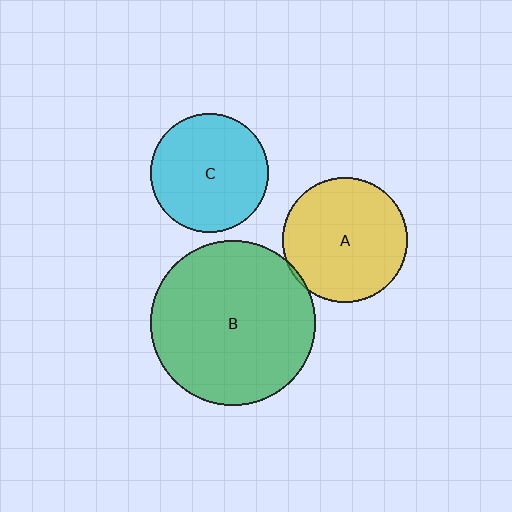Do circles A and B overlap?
Yes.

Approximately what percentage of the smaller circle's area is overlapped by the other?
Approximately 5%.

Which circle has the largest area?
Circle B (green).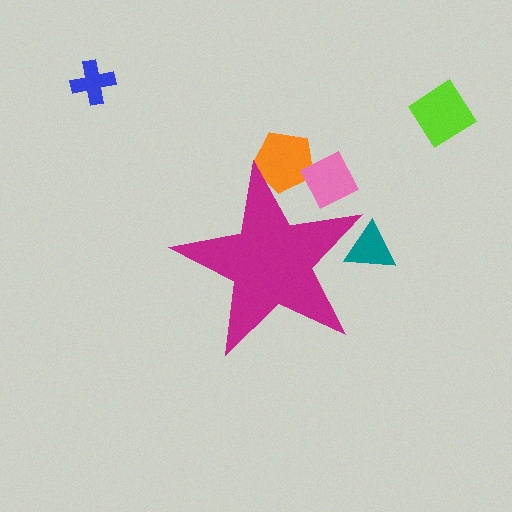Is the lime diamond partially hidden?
No, the lime diamond is fully visible.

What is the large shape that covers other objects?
A magenta star.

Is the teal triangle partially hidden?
Yes, the teal triangle is partially hidden behind the magenta star.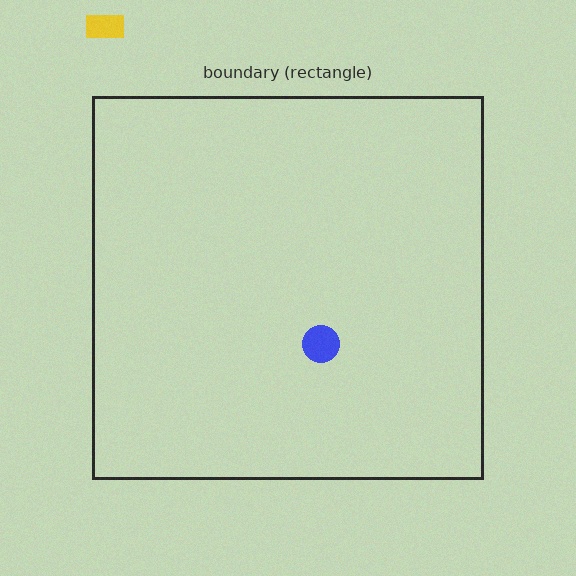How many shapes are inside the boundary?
1 inside, 1 outside.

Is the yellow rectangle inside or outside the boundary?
Outside.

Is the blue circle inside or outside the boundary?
Inside.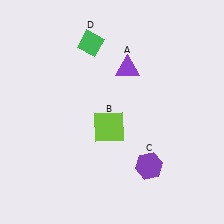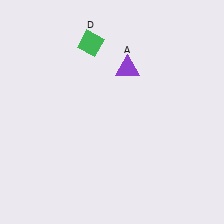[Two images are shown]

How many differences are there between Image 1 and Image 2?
There are 2 differences between the two images.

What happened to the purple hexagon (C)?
The purple hexagon (C) was removed in Image 2. It was in the bottom-right area of Image 1.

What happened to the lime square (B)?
The lime square (B) was removed in Image 2. It was in the bottom-left area of Image 1.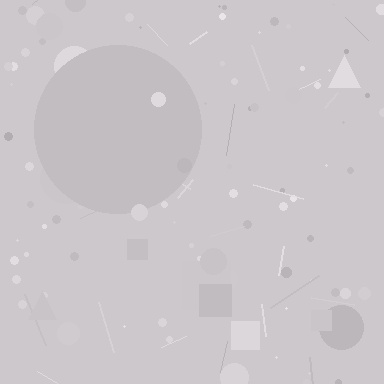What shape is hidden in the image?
A circle is hidden in the image.